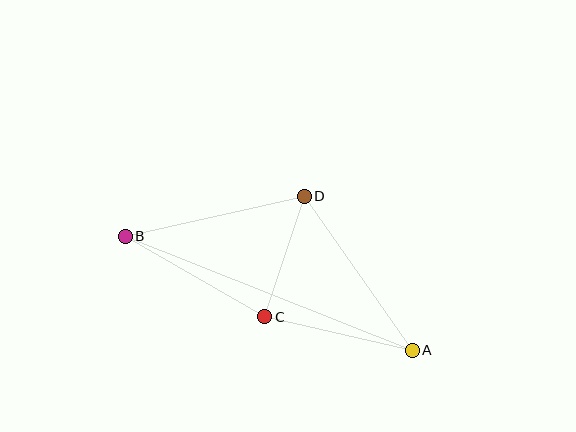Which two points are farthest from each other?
Points A and B are farthest from each other.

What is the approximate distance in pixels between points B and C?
The distance between B and C is approximately 161 pixels.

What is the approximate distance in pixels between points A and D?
The distance between A and D is approximately 188 pixels.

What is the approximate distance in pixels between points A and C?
The distance between A and C is approximately 151 pixels.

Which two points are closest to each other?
Points C and D are closest to each other.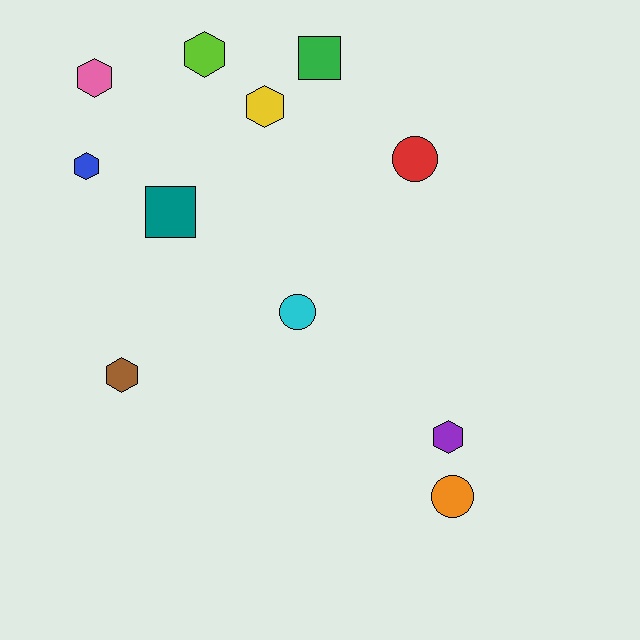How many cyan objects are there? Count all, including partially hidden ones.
There is 1 cyan object.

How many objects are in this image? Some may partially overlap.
There are 11 objects.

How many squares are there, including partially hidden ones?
There are 2 squares.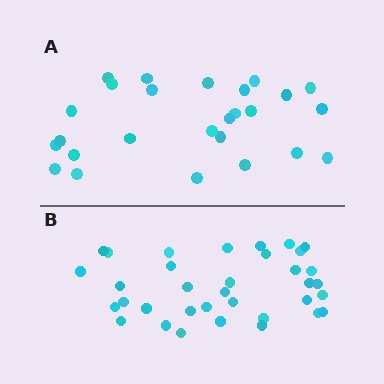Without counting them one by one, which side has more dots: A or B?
Region B (the bottom region) has more dots.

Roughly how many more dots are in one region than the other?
Region B has roughly 8 or so more dots than region A.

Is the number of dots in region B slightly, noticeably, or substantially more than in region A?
Region B has noticeably more, but not dramatically so. The ratio is roughly 1.3 to 1.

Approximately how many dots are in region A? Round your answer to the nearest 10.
About 30 dots. (The exact count is 26, which rounds to 30.)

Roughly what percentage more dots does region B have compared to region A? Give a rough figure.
About 35% more.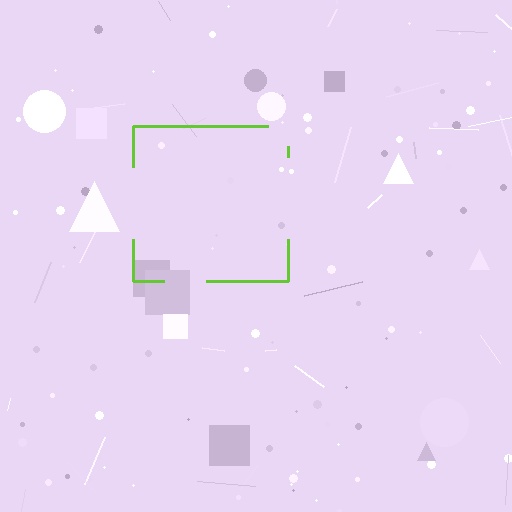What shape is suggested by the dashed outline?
The dashed outline suggests a square.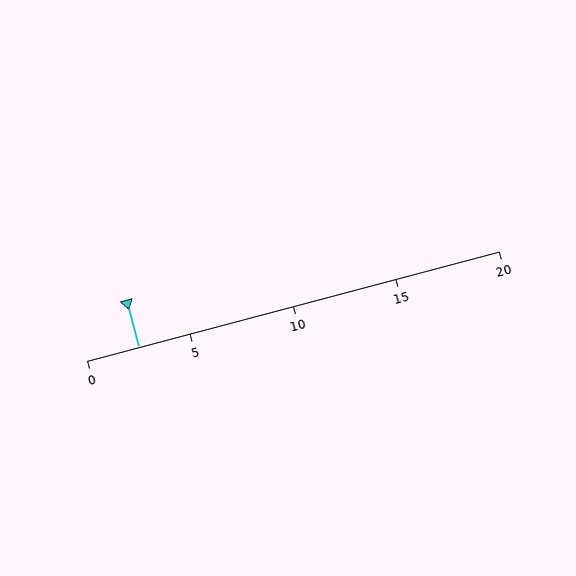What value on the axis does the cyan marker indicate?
The marker indicates approximately 2.5.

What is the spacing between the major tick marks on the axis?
The major ticks are spaced 5 apart.